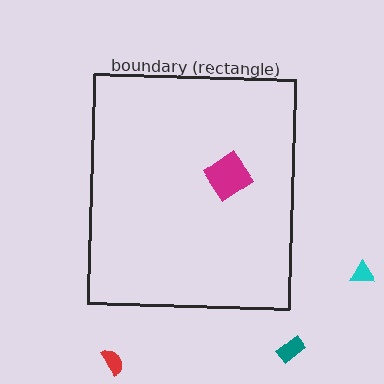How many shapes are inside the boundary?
1 inside, 3 outside.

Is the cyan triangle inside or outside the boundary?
Outside.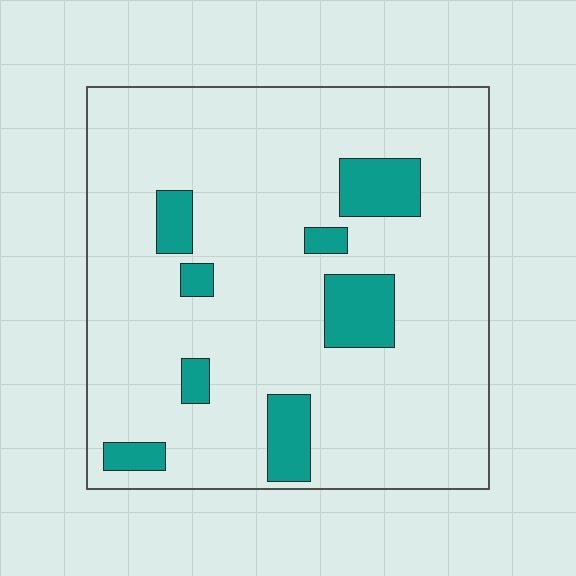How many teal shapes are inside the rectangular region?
8.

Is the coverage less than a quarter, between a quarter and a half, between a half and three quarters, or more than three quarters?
Less than a quarter.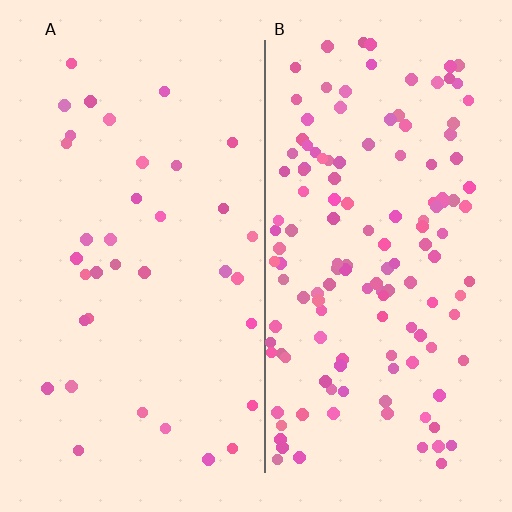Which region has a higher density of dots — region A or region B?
B (the right).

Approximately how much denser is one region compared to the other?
Approximately 3.8× — region B over region A.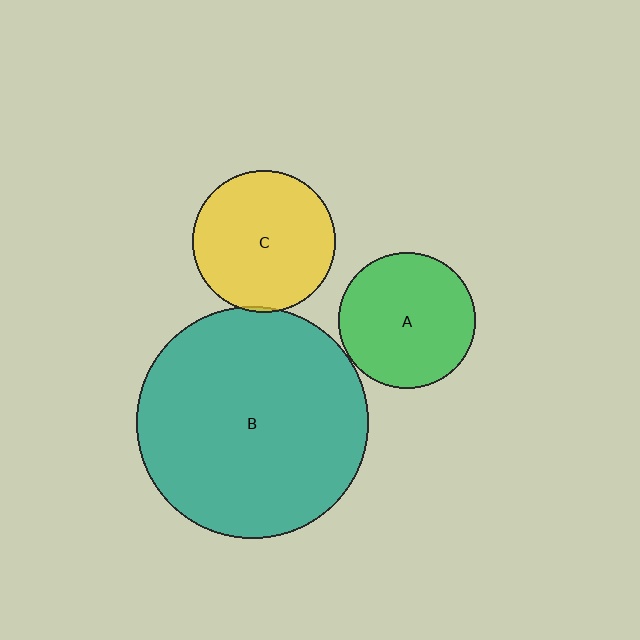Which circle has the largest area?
Circle B (teal).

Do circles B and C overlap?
Yes.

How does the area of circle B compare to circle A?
Approximately 2.9 times.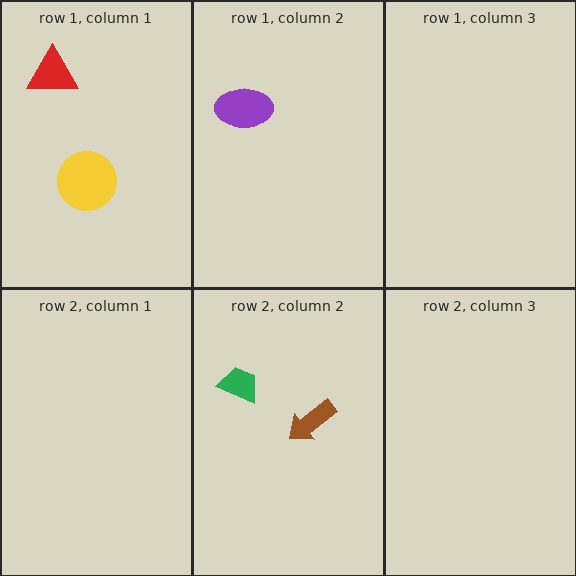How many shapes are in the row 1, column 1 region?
2.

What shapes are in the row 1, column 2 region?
The purple ellipse.